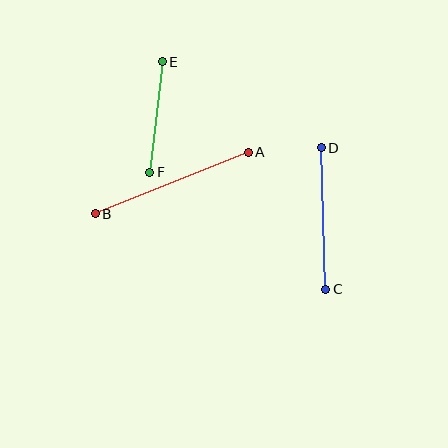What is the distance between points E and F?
The distance is approximately 111 pixels.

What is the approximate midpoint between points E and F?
The midpoint is at approximately (156, 117) pixels.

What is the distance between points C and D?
The distance is approximately 142 pixels.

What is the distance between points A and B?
The distance is approximately 165 pixels.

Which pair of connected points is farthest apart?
Points A and B are farthest apart.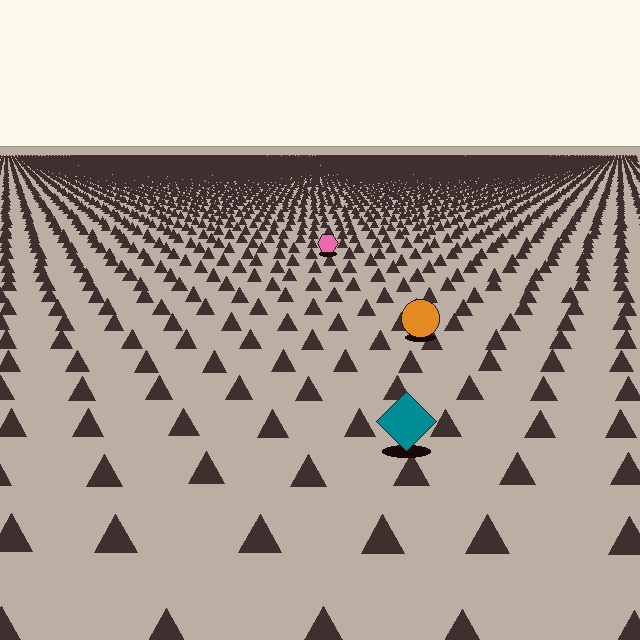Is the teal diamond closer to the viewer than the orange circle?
Yes. The teal diamond is closer — you can tell from the texture gradient: the ground texture is coarser near it.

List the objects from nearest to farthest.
From nearest to farthest: the teal diamond, the orange circle, the pink hexagon.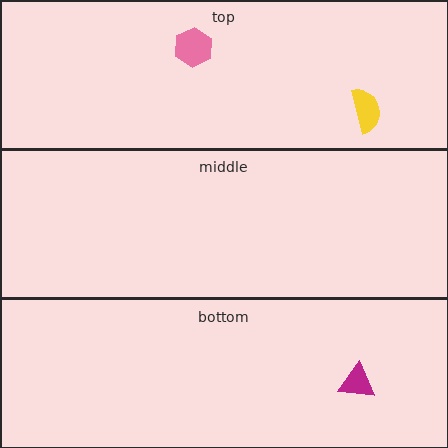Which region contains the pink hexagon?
The top region.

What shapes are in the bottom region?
The magenta triangle.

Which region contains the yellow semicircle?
The top region.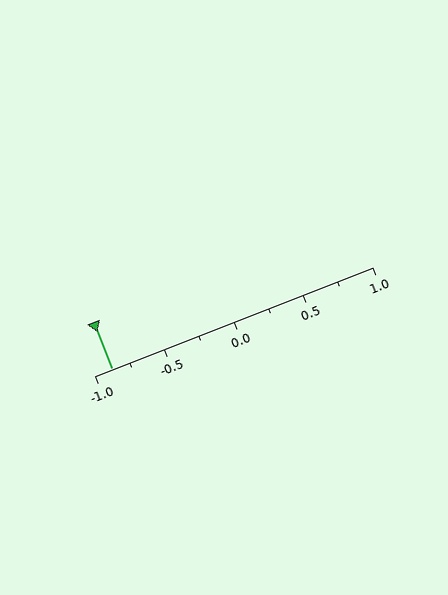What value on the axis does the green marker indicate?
The marker indicates approximately -0.88.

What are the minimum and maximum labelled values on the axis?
The axis runs from -1.0 to 1.0.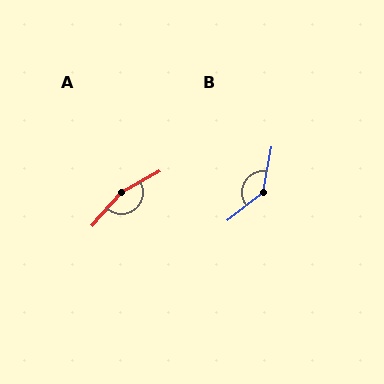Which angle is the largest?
A, at approximately 160 degrees.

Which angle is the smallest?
B, at approximately 138 degrees.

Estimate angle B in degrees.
Approximately 138 degrees.